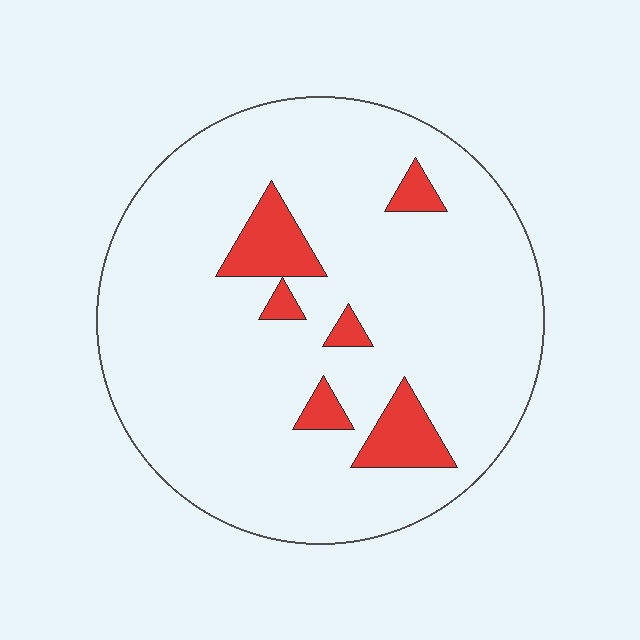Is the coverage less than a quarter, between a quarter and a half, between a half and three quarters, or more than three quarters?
Less than a quarter.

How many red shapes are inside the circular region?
6.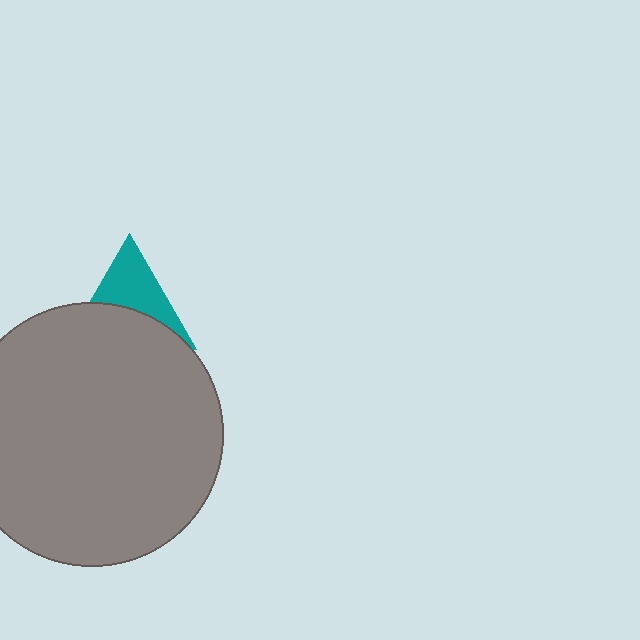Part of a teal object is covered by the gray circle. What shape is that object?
It is a triangle.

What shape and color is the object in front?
The object in front is a gray circle.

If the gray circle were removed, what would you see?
You would see the complete teal triangle.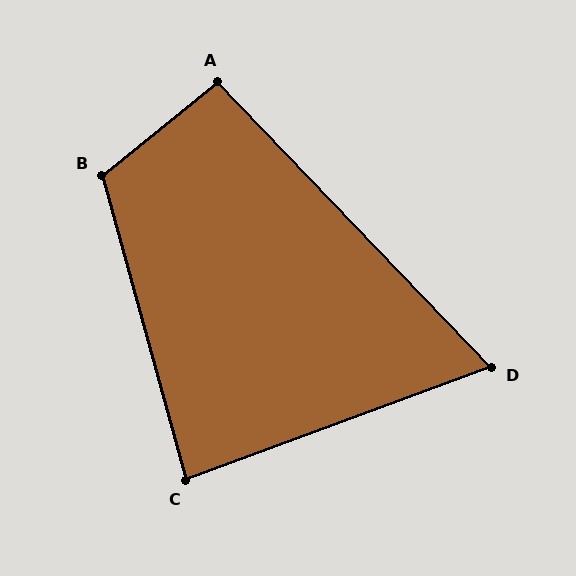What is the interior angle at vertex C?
Approximately 85 degrees (approximately right).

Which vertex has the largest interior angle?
B, at approximately 113 degrees.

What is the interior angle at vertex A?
Approximately 95 degrees (approximately right).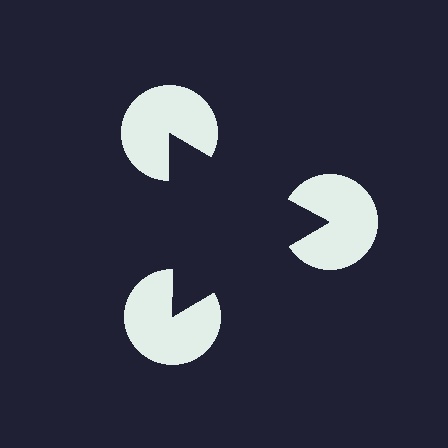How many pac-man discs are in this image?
There are 3 — one at each vertex of the illusory triangle.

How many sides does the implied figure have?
3 sides.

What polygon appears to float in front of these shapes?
An illusory triangle — its edges are inferred from the aligned wedge cuts in the pac-man discs, not physically drawn.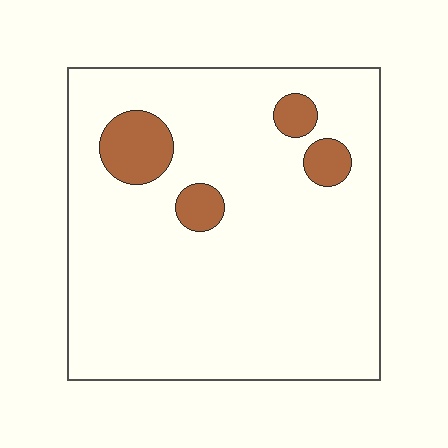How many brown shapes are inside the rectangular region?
4.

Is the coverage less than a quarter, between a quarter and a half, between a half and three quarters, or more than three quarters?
Less than a quarter.